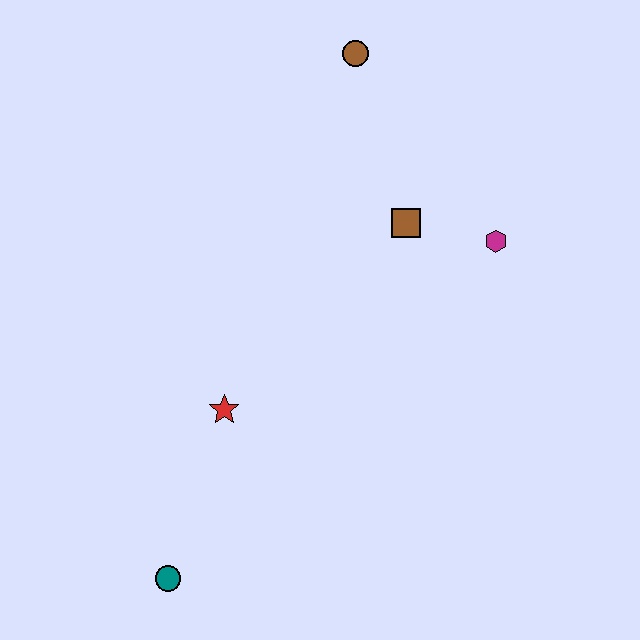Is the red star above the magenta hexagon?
No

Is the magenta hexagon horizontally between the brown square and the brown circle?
No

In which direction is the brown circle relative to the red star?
The brown circle is above the red star.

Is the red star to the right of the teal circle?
Yes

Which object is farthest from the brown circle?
The teal circle is farthest from the brown circle.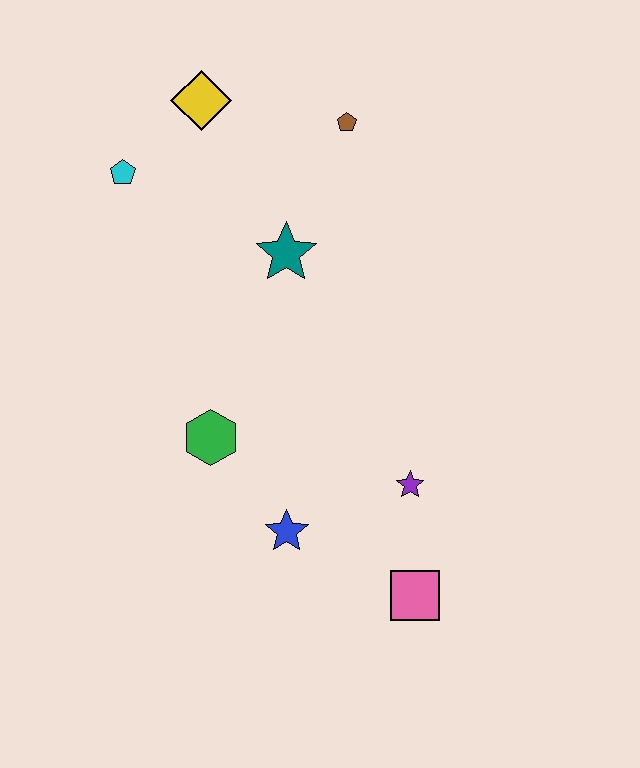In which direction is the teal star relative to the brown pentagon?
The teal star is below the brown pentagon.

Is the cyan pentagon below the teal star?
No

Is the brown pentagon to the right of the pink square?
No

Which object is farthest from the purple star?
The yellow diamond is farthest from the purple star.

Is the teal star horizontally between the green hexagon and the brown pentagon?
Yes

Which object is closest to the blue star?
The green hexagon is closest to the blue star.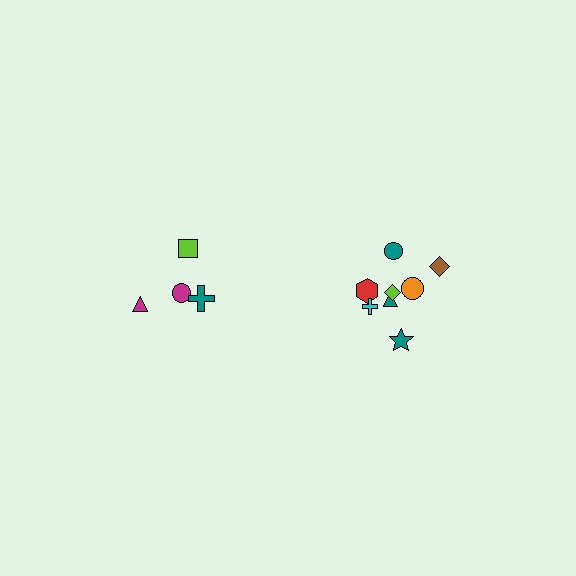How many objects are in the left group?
There are 4 objects.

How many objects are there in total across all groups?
There are 12 objects.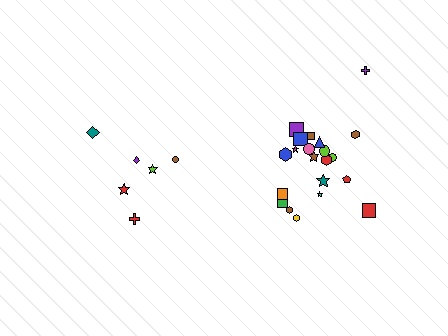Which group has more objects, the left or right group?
The right group.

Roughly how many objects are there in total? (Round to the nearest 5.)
Roughly 30 objects in total.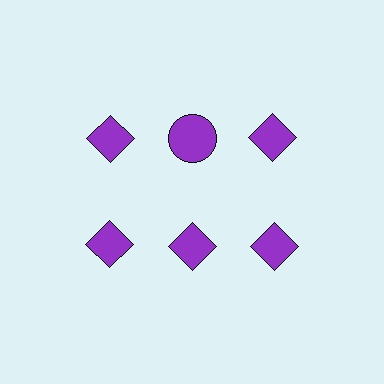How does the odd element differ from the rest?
It has a different shape: circle instead of diamond.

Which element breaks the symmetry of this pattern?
The purple circle in the top row, second from left column breaks the symmetry. All other shapes are purple diamonds.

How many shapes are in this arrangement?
There are 6 shapes arranged in a grid pattern.